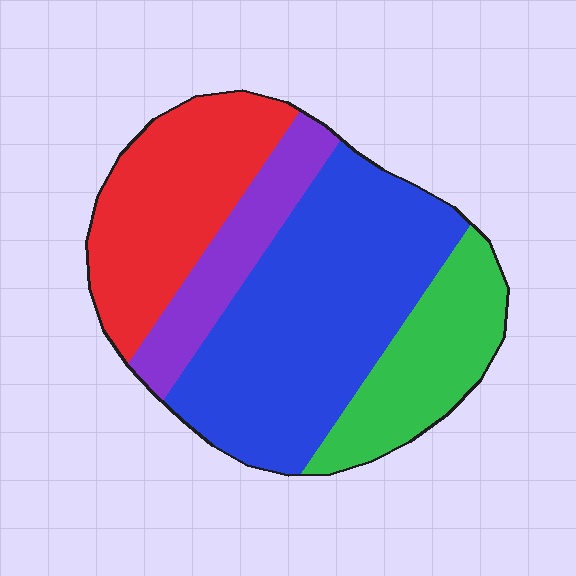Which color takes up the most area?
Blue, at roughly 45%.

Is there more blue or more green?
Blue.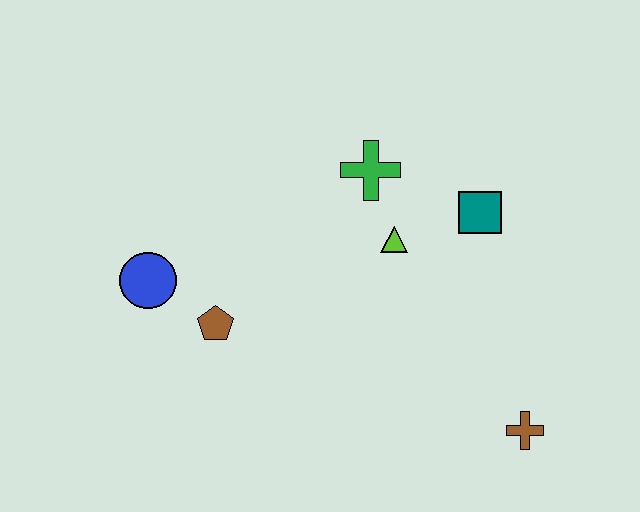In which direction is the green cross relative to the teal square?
The green cross is to the left of the teal square.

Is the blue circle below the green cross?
Yes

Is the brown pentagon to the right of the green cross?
No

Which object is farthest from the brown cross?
The blue circle is farthest from the brown cross.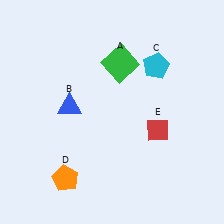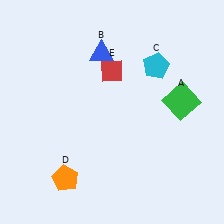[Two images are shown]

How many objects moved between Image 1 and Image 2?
3 objects moved between the two images.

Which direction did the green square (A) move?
The green square (A) moved right.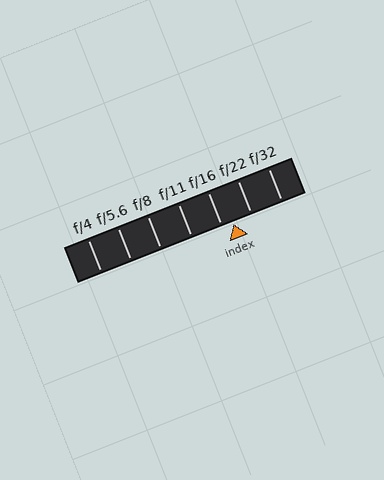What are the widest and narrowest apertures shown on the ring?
The widest aperture shown is f/4 and the narrowest is f/32.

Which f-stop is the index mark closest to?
The index mark is closest to f/16.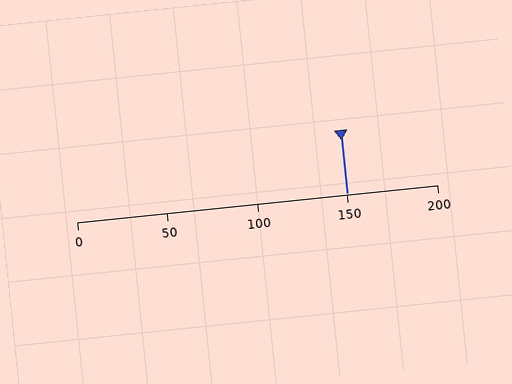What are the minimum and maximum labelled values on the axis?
The axis runs from 0 to 200.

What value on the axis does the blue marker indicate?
The marker indicates approximately 150.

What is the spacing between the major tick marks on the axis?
The major ticks are spaced 50 apart.